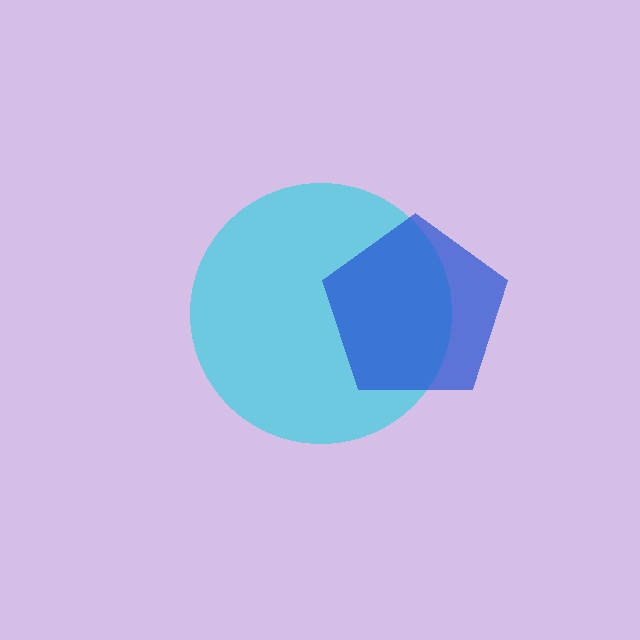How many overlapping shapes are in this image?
There are 2 overlapping shapes in the image.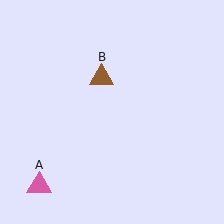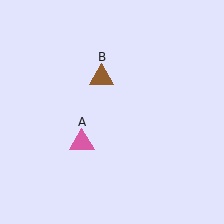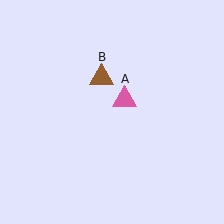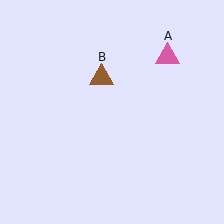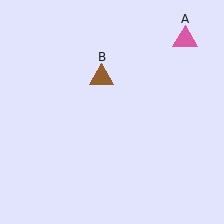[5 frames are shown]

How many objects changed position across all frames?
1 object changed position: pink triangle (object A).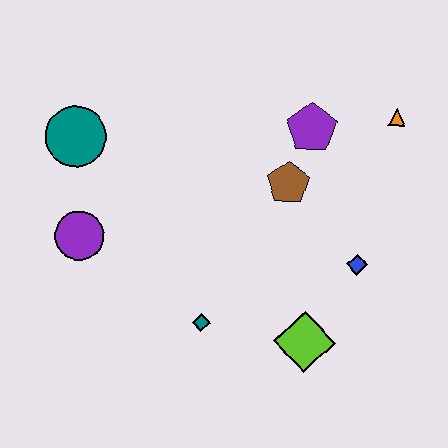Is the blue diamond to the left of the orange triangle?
Yes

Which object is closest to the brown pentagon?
The purple pentagon is closest to the brown pentagon.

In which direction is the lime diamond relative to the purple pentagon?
The lime diamond is below the purple pentagon.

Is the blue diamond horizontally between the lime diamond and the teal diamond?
No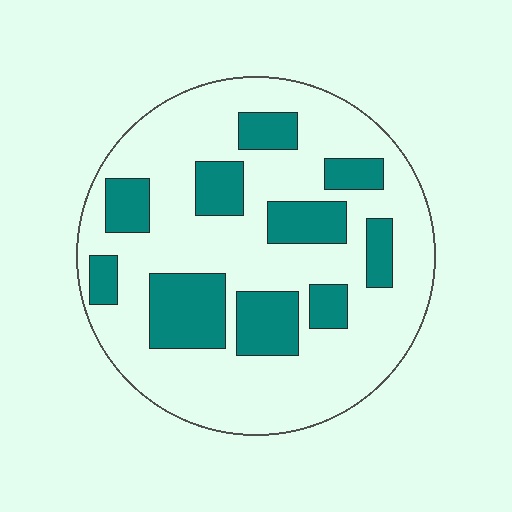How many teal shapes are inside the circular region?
10.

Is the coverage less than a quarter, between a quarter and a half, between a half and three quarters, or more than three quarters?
Between a quarter and a half.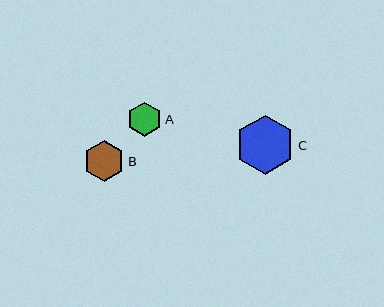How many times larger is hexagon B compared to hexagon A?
Hexagon B is approximately 1.2 times the size of hexagon A.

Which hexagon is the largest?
Hexagon C is the largest with a size of approximately 59 pixels.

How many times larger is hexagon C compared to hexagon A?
Hexagon C is approximately 1.7 times the size of hexagon A.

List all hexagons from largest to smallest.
From largest to smallest: C, B, A.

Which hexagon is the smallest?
Hexagon A is the smallest with a size of approximately 34 pixels.